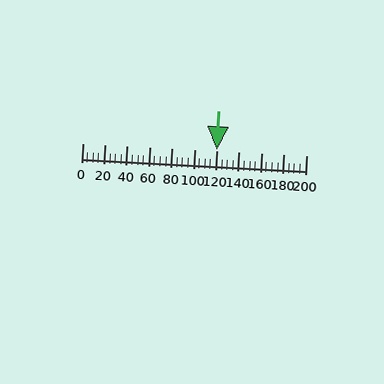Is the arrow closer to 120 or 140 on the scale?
The arrow is closer to 120.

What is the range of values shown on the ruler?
The ruler shows values from 0 to 200.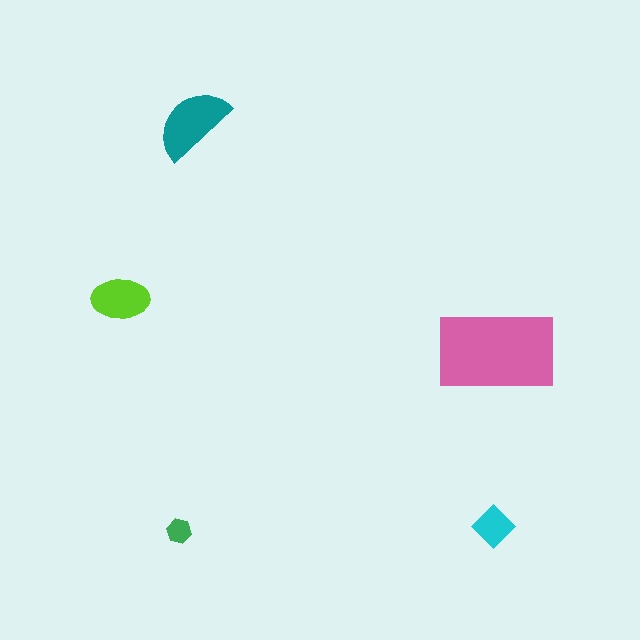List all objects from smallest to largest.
The green hexagon, the cyan diamond, the lime ellipse, the teal semicircle, the pink rectangle.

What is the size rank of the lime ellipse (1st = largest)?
3rd.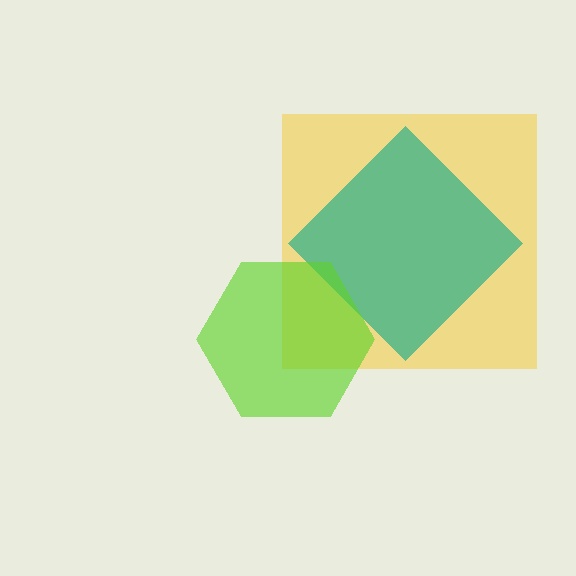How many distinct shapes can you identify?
There are 3 distinct shapes: a yellow square, a teal diamond, a lime hexagon.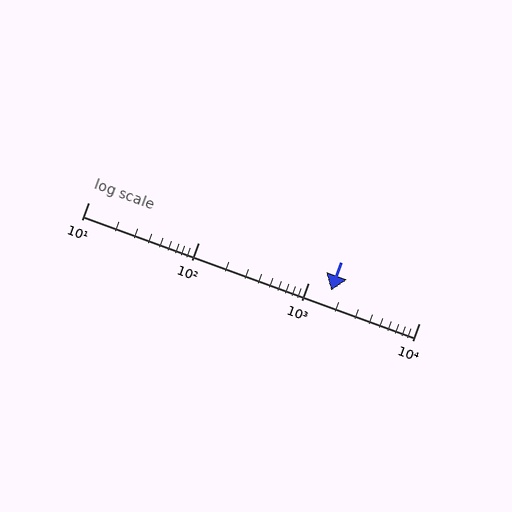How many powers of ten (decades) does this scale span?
The scale spans 3 decades, from 10 to 10000.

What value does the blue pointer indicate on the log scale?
The pointer indicates approximately 1600.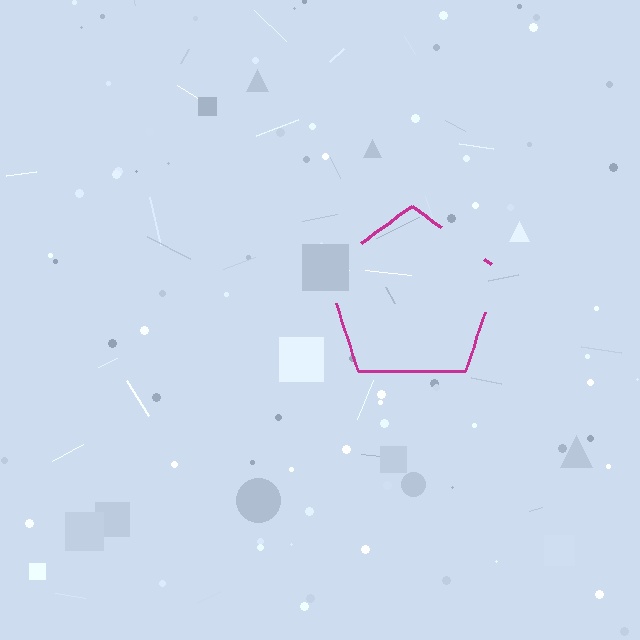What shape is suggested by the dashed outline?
The dashed outline suggests a pentagon.